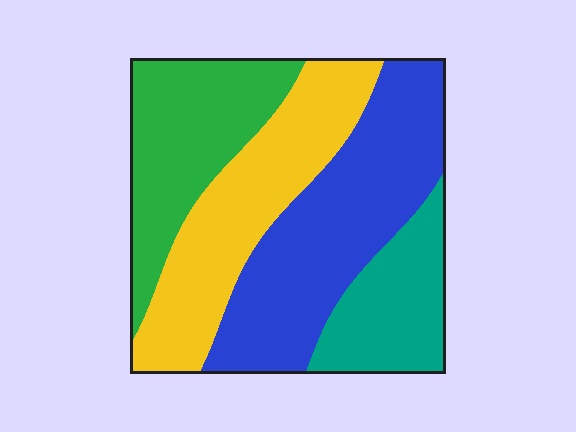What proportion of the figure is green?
Green covers around 25% of the figure.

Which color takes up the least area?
Teal, at roughly 15%.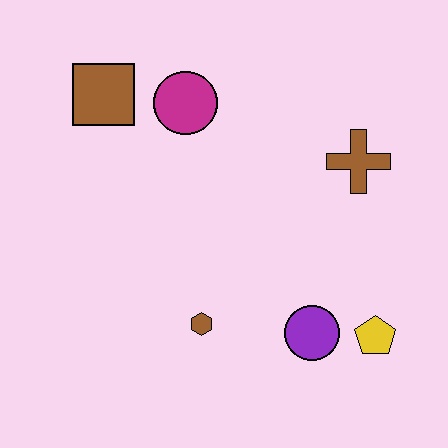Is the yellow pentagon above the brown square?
No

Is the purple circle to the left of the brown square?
No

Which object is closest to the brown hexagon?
The purple circle is closest to the brown hexagon.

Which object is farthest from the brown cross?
The brown square is farthest from the brown cross.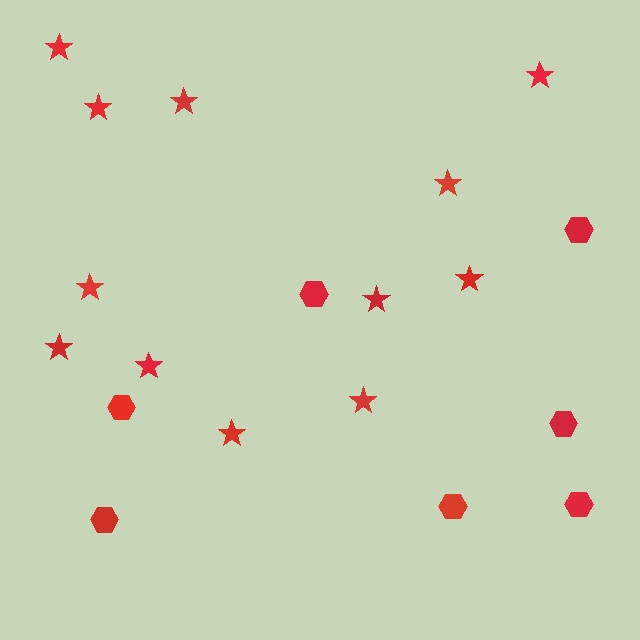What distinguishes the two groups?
There are 2 groups: one group of stars (12) and one group of hexagons (7).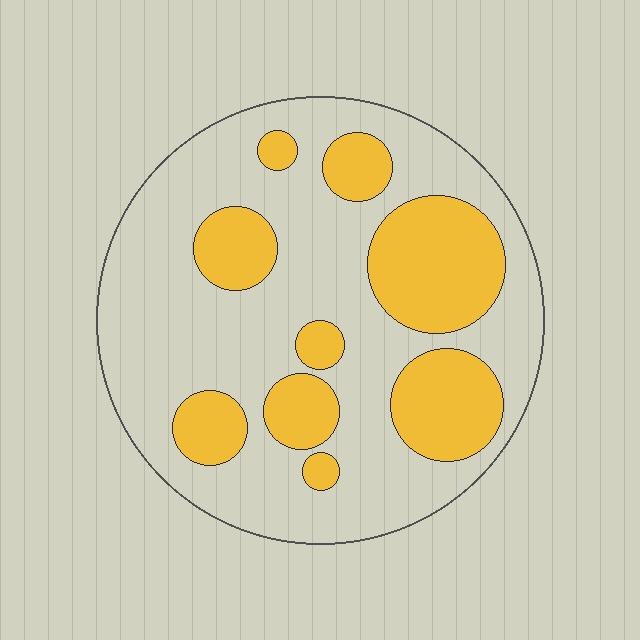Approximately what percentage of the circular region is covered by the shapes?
Approximately 30%.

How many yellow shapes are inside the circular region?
9.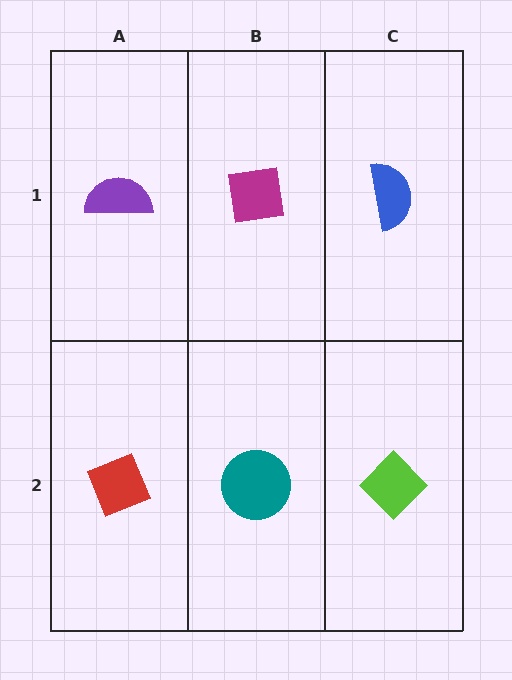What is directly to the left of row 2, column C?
A teal circle.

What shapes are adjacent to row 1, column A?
A red diamond (row 2, column A), a magenta square (row 1, column B).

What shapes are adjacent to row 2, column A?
A purple semicircle (row 1, column A), a teal circle (row 2, column B).